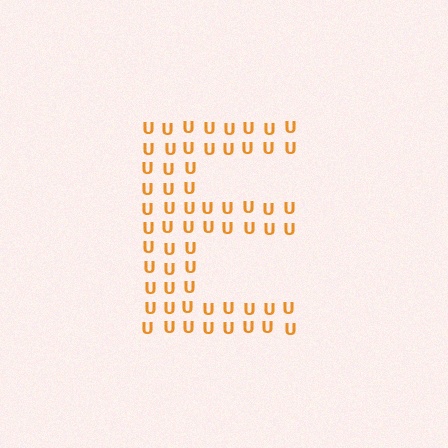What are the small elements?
The small elements are letter U's.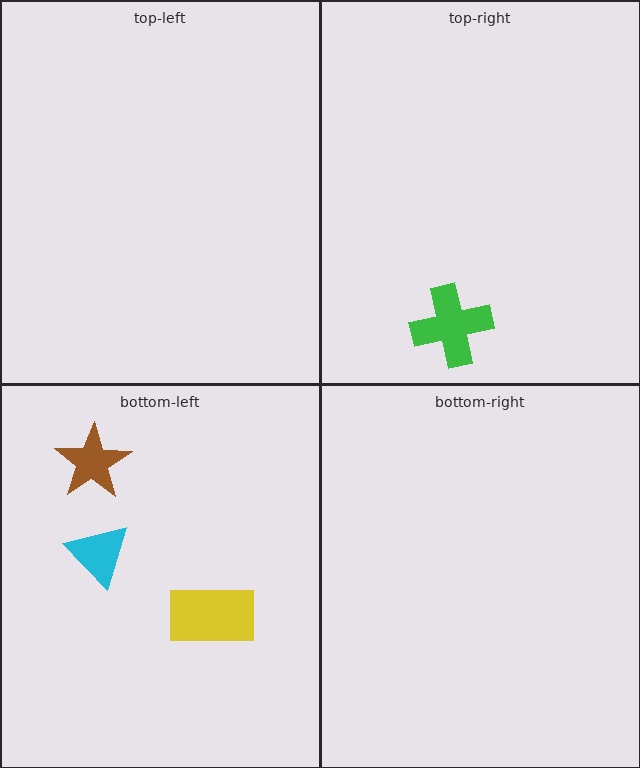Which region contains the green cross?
The top-right region.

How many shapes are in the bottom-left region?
3.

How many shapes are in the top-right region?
1.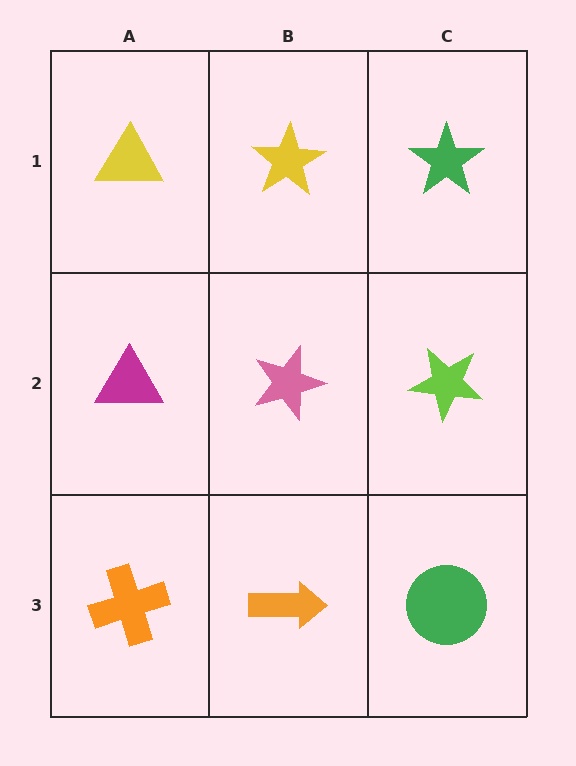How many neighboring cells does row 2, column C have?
3.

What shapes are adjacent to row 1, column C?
A lime star (row 2, column C), a yellow star (row 1, column B).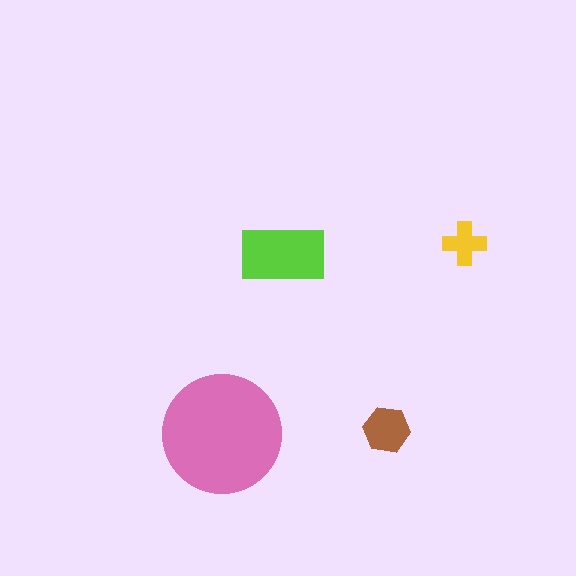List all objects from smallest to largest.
The yellow cross, the brown hexagon, the lime rectangle, the pink circle.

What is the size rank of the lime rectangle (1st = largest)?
2nd.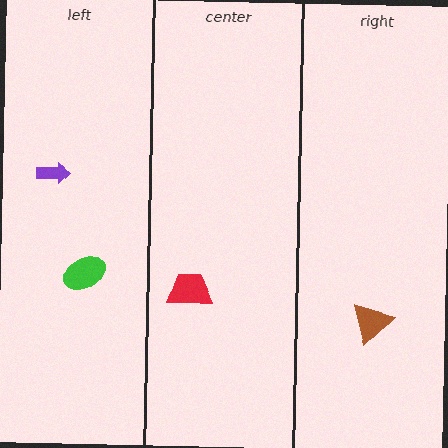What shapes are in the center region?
The red trapezoid.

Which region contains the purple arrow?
The left region.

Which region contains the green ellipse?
The left region.